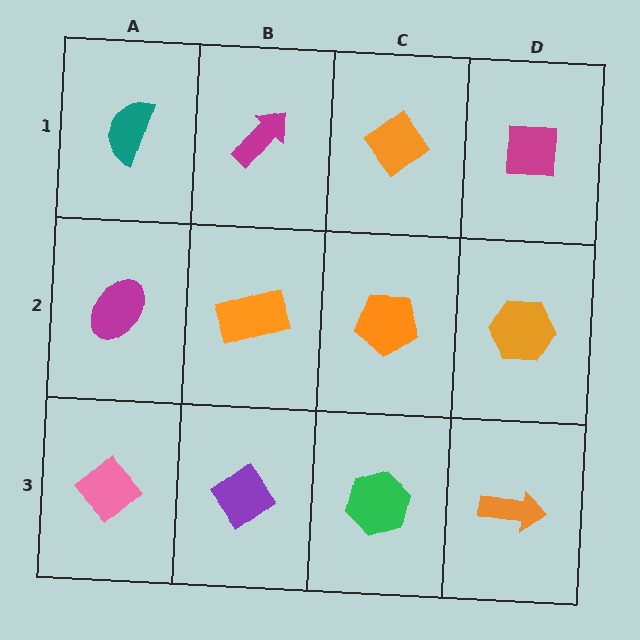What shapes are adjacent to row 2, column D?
A magenta square (row 1, column D), an orange arrow (row 3, column D), an orange pentagon (row 2, column C).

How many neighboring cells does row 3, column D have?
2.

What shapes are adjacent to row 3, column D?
An orange hexagon (row 2, column D), a green hexagon (row 3, column C).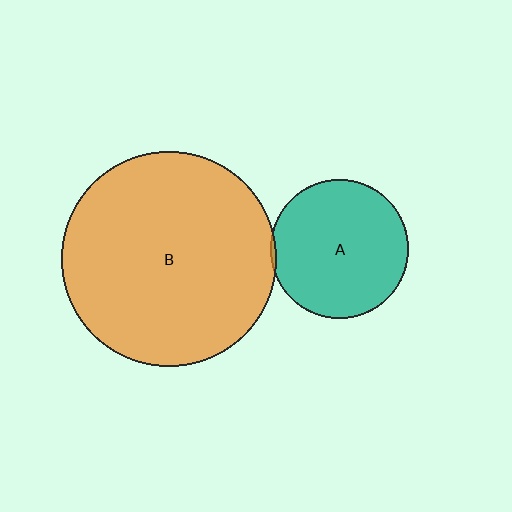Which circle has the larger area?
Circle B (orange).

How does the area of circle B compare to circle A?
Approximately 2.4 times.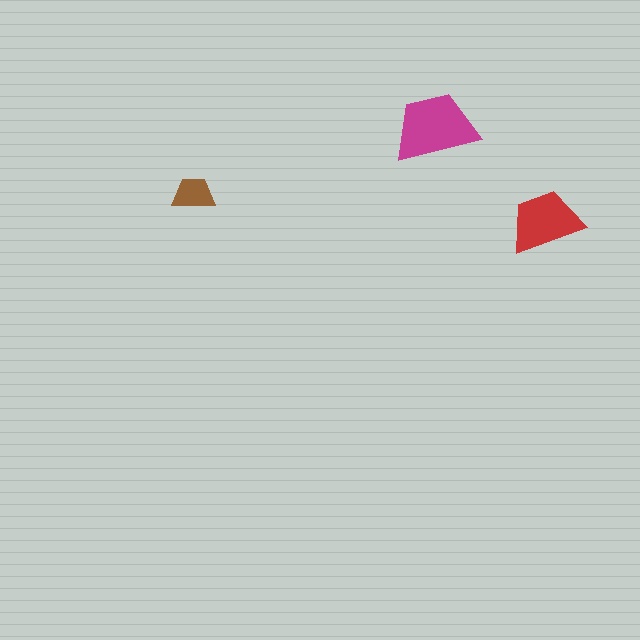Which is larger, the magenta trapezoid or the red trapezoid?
The magenta one.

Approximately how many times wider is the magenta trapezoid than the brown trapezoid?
About 2 times wider.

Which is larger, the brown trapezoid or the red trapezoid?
The red one.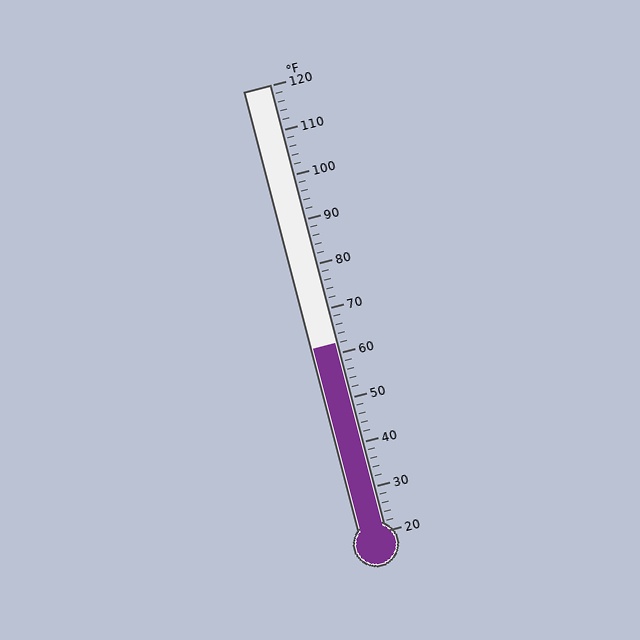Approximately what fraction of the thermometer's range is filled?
The thermometer is filled to approximately 40% of its range.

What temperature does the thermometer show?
The thermometer shows approximately 62°F.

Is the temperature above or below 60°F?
The temperature is above 60°F.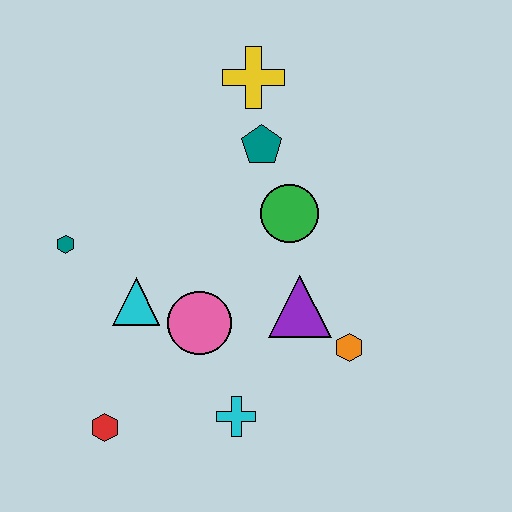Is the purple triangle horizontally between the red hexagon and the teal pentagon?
No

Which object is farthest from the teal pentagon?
The red hexagon is farthest from the teal pentagon.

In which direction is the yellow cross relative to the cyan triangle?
The yellow cross is above the cyan triangle.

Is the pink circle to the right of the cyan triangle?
Yes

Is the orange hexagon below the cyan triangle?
Yes